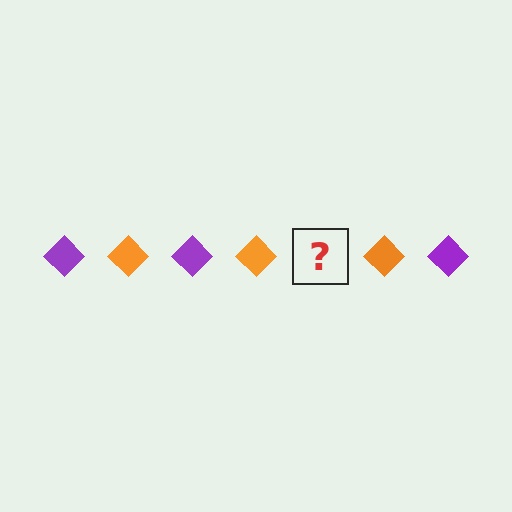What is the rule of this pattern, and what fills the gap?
The rule is that the pattern cycles through purple, orange diamonds. The gap should be filled with a purple diamond.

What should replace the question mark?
The question mark should be replaced with a purple diamond.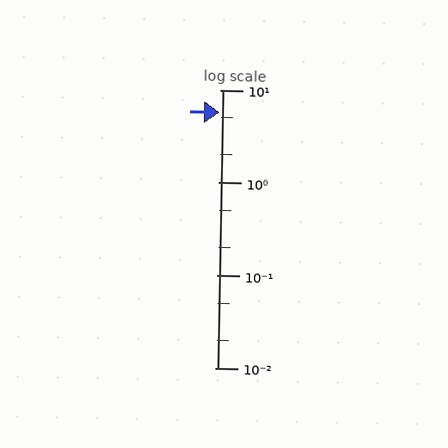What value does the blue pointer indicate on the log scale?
The pointer indicates approximately 5.7.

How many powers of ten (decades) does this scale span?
The scale spans 3 decades, from 0.01 to 10.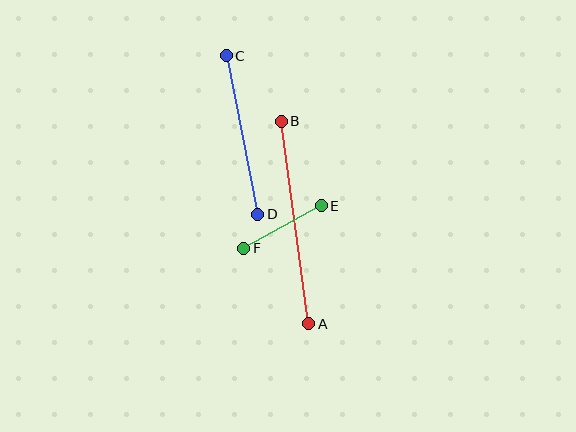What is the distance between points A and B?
The distance is approximately 204 pixels.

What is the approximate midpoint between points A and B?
The midpoint is at approximately (295, 223) pixels.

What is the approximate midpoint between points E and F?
The midpoint is at approximately (283, 227) pixels.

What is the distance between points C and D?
The distance is approximately 162 pixels.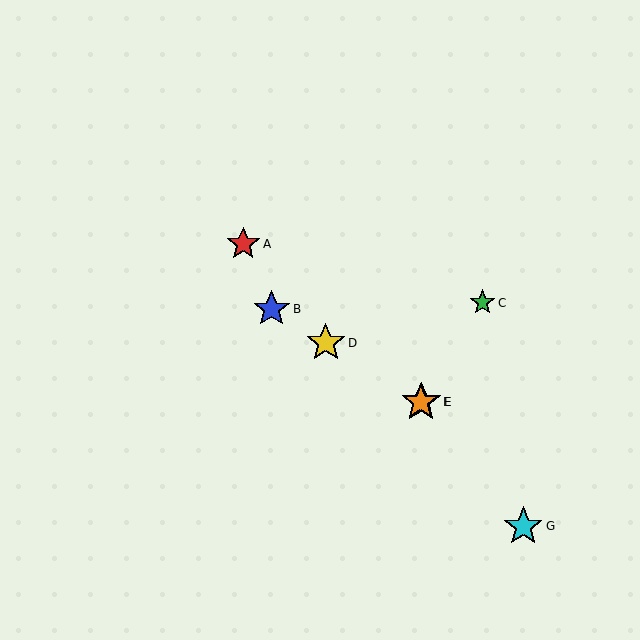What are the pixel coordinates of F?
Object F is at (421, 402).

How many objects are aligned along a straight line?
4 objects (B, D, E, F) are aligned along a straight line.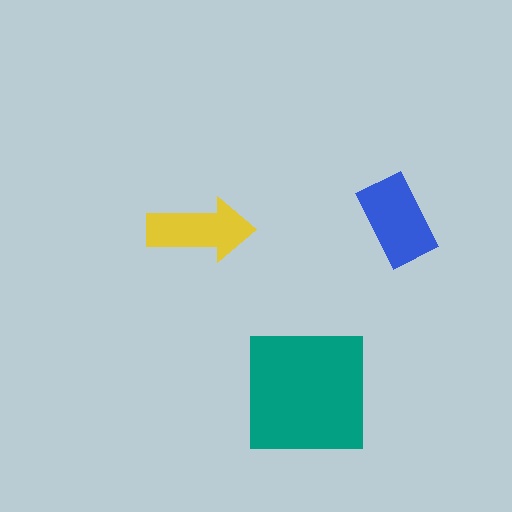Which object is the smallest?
The yellow arrow.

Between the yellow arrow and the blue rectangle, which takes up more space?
The blue rectangle.